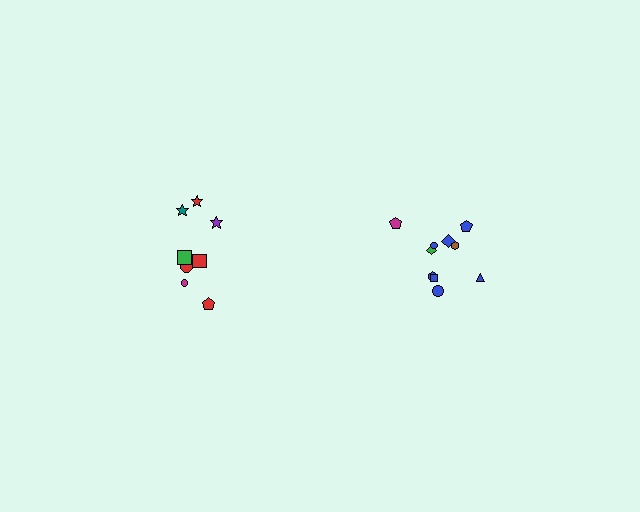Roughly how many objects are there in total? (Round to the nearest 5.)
Roughly 20 objects in total.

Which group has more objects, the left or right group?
The right group.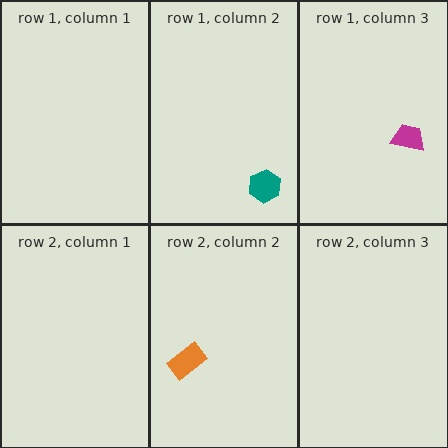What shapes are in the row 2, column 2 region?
The orange rectangle.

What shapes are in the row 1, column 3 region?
The magenta trapezoid.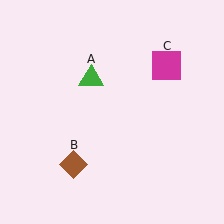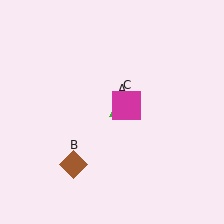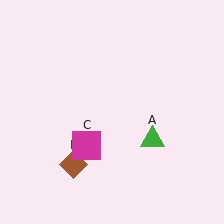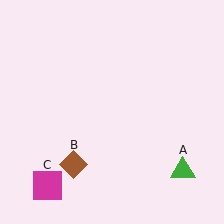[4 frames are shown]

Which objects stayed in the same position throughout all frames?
Brown diamond (object B) remained stationary.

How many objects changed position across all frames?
2 objects changed position: green triangle (object A), magenta square (object C).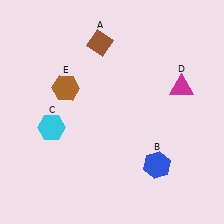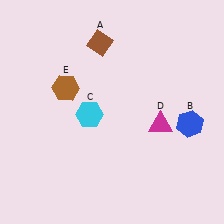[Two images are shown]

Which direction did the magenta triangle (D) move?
The magenta triangle (D) moved down.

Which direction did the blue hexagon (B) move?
The blue hexagon (B) moved up.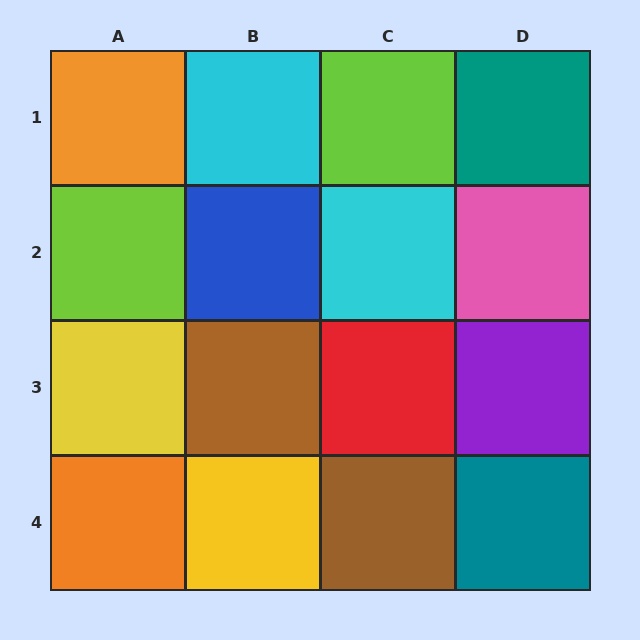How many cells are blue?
1 cell is blue.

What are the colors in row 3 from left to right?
Yellow, brown, red, purple.